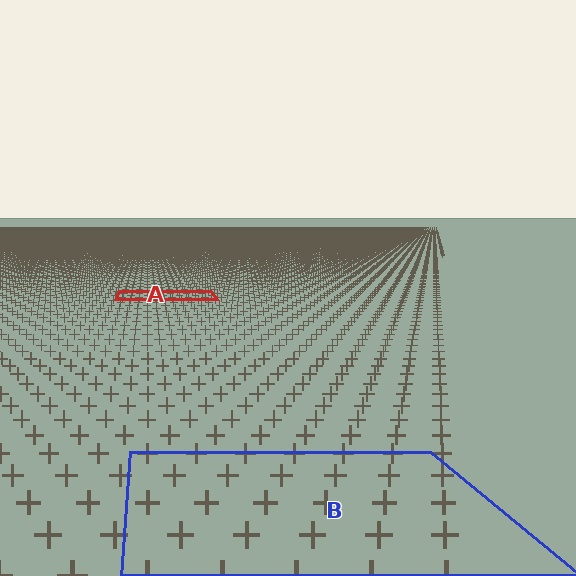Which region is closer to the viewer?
Region B is closer. The texture elements there are larger and more spread out.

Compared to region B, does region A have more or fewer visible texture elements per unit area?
Region A has more texture elements per unit area — they are packed more densely because it is farther away.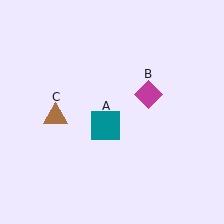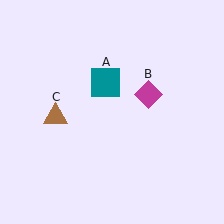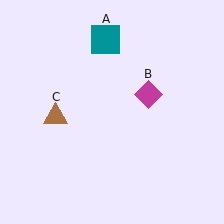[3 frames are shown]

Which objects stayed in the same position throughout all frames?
Magenta diamond (object B) and brown triangle (object C) remained stationary.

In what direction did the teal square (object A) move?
The teal square (object A) moved up.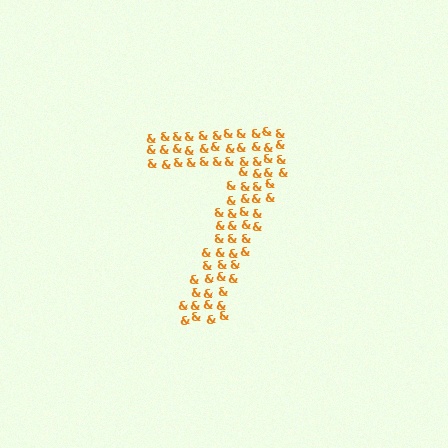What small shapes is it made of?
It is made of small ampersands.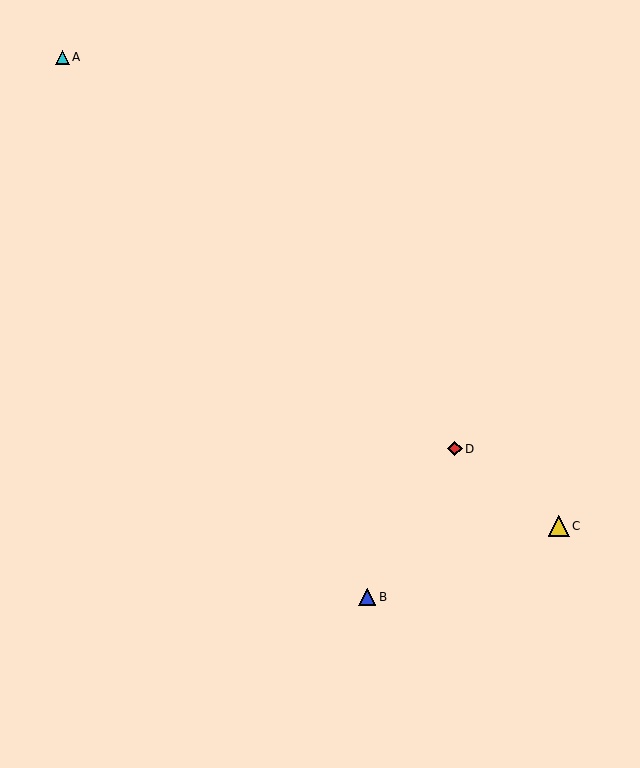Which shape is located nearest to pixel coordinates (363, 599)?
The blue triangle (labeled B) at (367, 597) is nearest to that location.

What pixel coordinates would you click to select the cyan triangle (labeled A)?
Click at (62, 57) to select the cyan triangle A.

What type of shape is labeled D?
Shape D is a red diamond.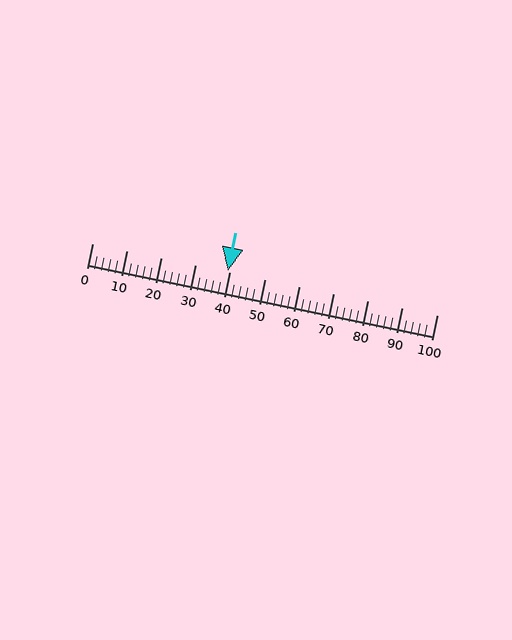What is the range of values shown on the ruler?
The ruler shows values from 0 to 100.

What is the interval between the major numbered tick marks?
The major tick marks are spaced 10 units apart.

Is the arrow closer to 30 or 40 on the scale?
The arrow is closer to 40.